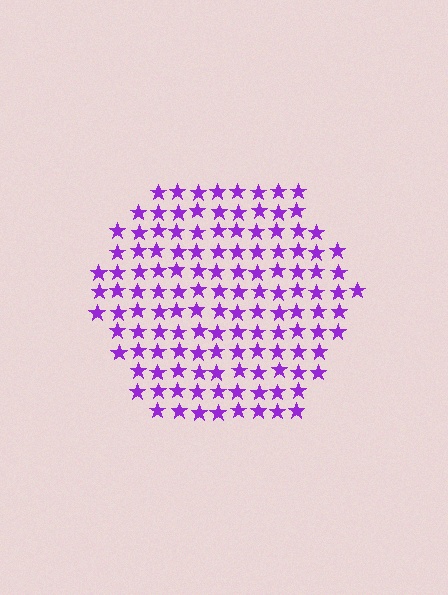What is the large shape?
The large shape is a hexagon.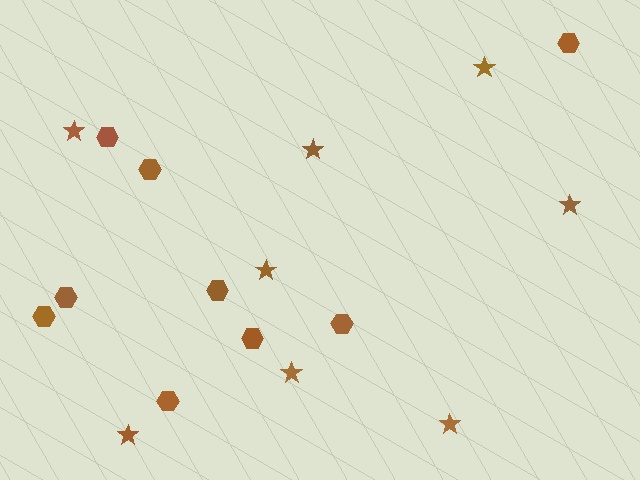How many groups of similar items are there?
There are 2 groups: one group of hexagons (9) and one group of stars (8).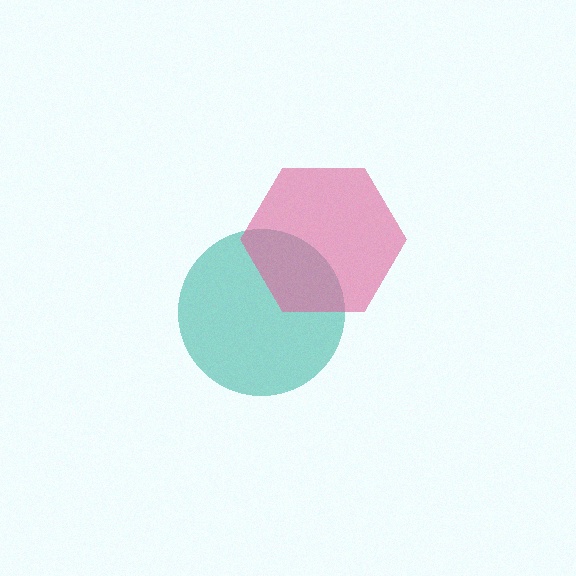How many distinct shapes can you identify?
There are 2 distinct shapes: a teal circle, a pink hexagon.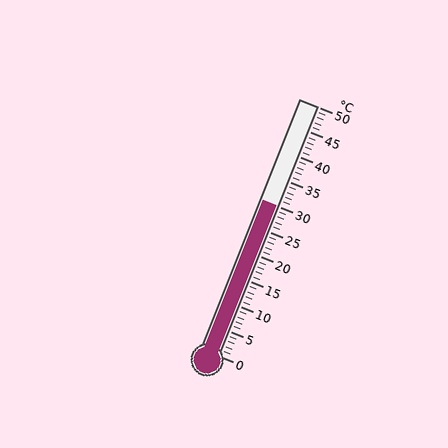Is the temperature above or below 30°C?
The temperature is at 30°C.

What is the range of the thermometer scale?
The thermometer scale ranges from 0°C to 50°C.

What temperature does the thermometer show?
The thermometer shows approximately 30°C.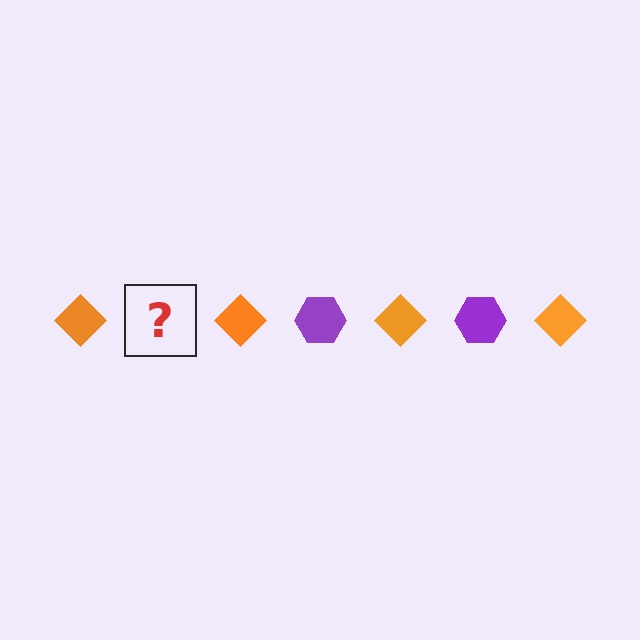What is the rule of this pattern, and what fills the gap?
The rule is that the pattern alternates between orange diamond and purple hexagon. The gap should be filled with a purple hexagon.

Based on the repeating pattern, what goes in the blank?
The blank should be a purple hexagon.